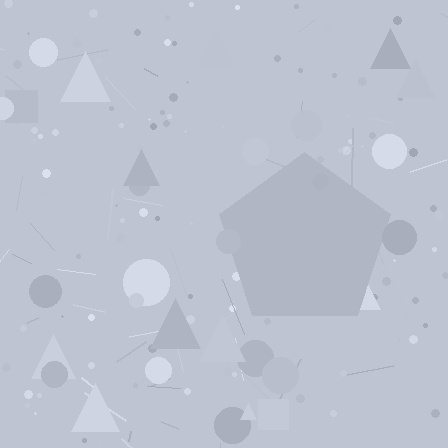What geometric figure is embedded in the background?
A pentagon is embedded in the background.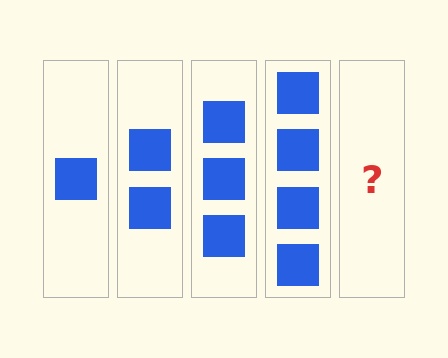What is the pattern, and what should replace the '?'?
The pattern is that each step adds one more square. The '?' should be 5 squares.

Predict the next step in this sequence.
The next step is 5 squares.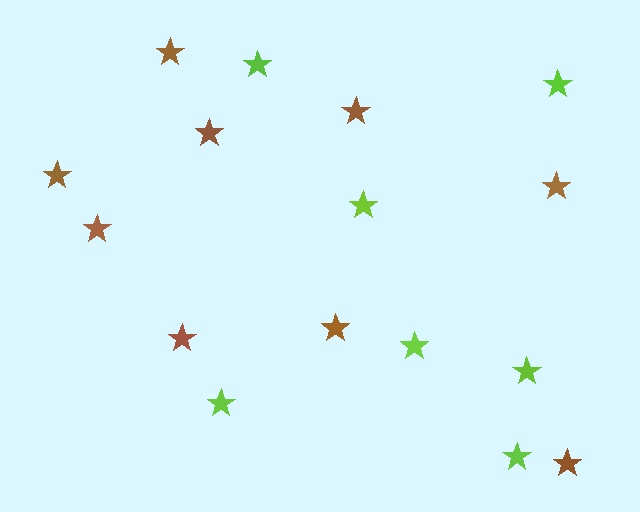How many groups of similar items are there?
There are 2 groups: one group of brown stars (9) and one group of lime stars (7).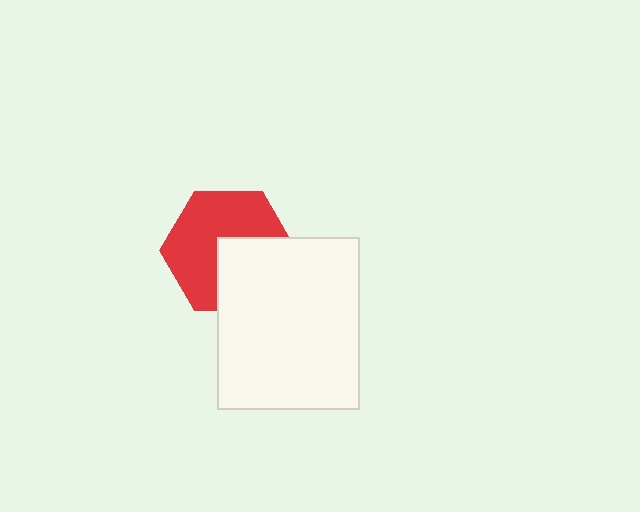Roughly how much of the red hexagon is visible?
About half of it is visible (roughly 61%).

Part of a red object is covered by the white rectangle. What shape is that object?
It is a hexagon.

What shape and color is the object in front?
The object in front is a white rectangle.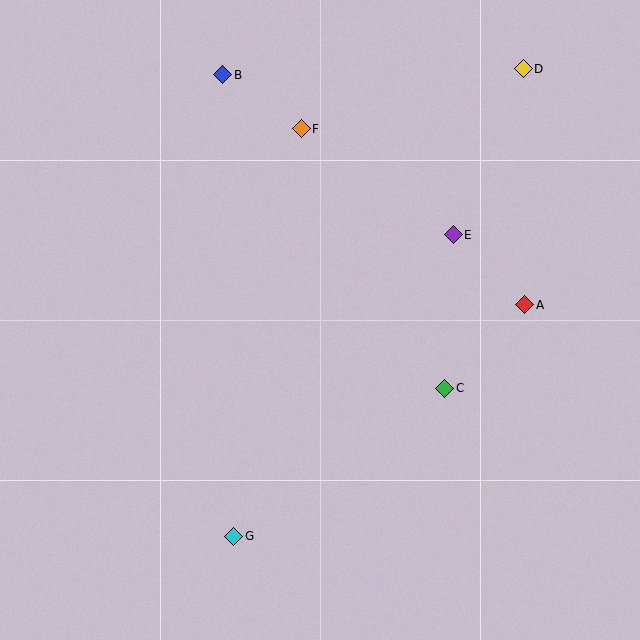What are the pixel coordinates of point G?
Point G is at (234, 536).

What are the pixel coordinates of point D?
Point D is at (523, 69).